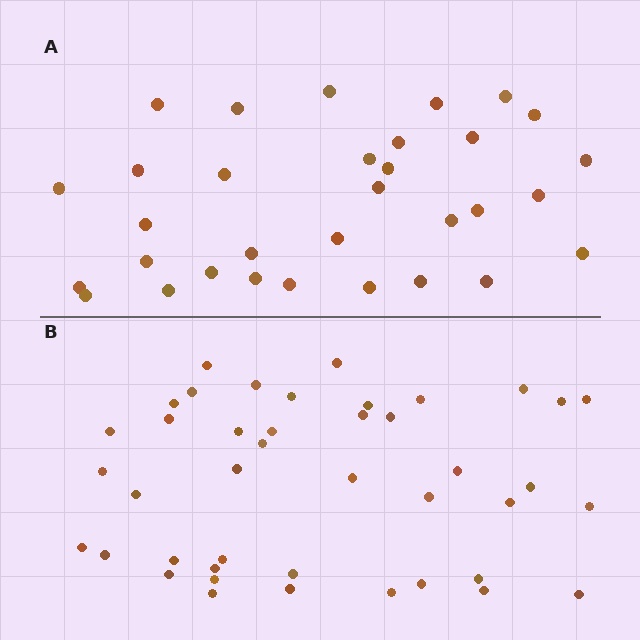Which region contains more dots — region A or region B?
Region B (the bottom region) has more dots.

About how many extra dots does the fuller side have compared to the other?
Region B has roughly 10 or so more dots than region A.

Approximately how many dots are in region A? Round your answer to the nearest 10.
About 30 dots. (The exact count is 32, which rounds to 30.)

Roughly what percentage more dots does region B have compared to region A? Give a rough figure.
About 30% more.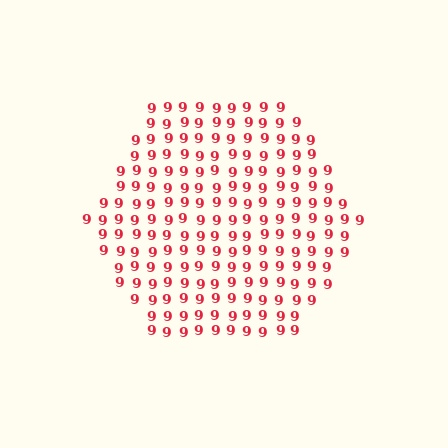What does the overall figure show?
The overall figure shows a hexagon.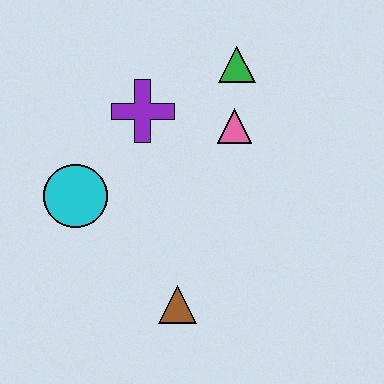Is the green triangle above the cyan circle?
Yes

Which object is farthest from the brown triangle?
The green triangle is farthest from the brown triangle.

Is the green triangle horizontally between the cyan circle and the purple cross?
No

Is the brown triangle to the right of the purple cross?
Yes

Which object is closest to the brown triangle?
The cyan circle is closest to the brown triangle.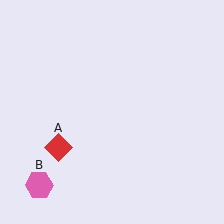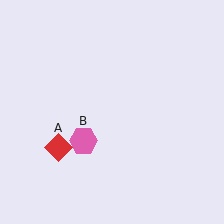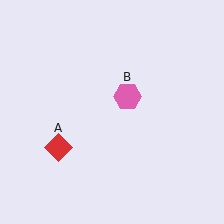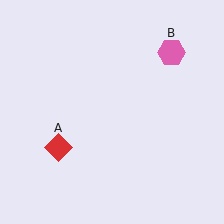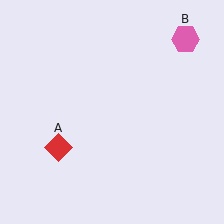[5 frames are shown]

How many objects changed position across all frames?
1 object changed position: pink hexagon (object B).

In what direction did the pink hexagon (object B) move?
The pink hexagon (object B) moved up and to the right.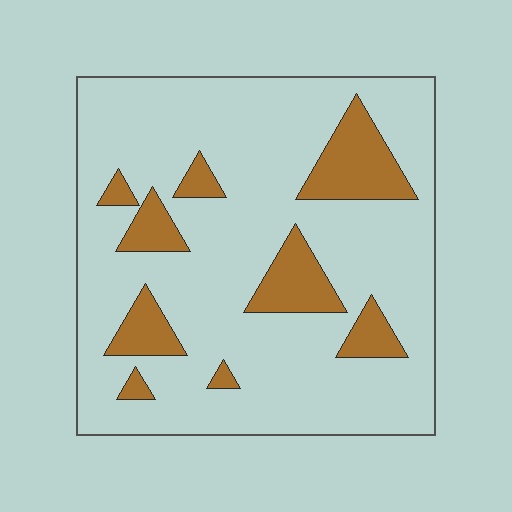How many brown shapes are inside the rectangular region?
9.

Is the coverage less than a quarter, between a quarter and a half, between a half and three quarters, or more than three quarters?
Less than a quarter.